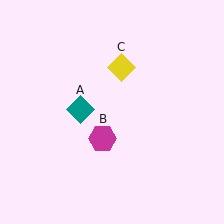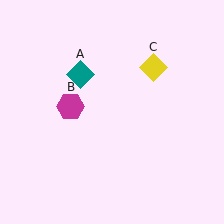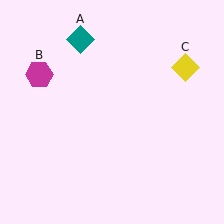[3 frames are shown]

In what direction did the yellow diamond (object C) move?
The yellow diamond (object C) moved right.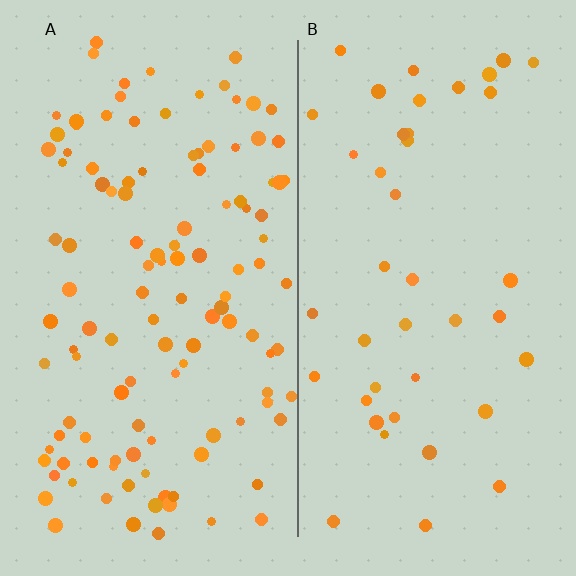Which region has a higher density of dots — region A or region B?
A (the left).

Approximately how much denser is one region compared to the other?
Approximately 2.8× — region A over region B.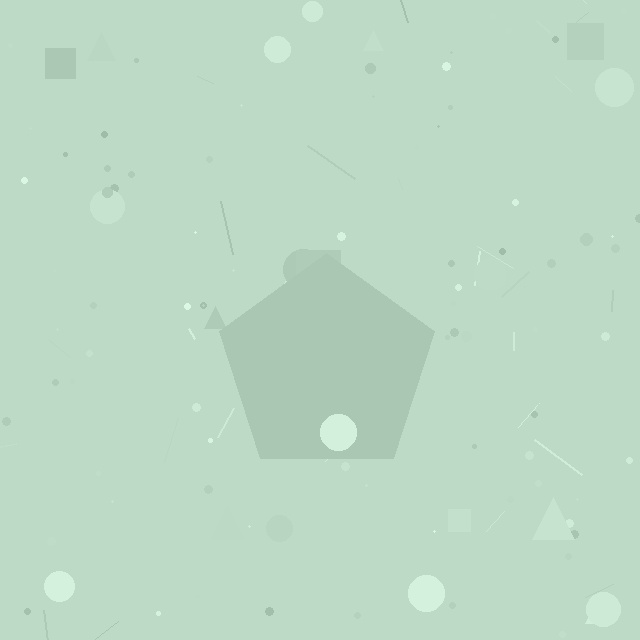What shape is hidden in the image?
A pentagon is hidden in the image.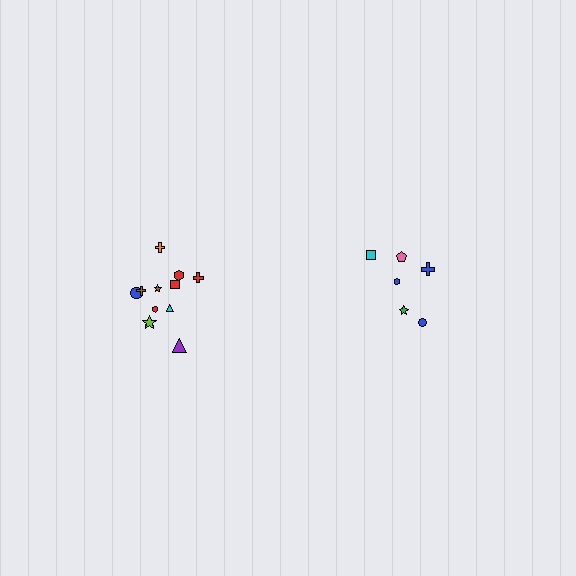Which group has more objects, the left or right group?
The left group.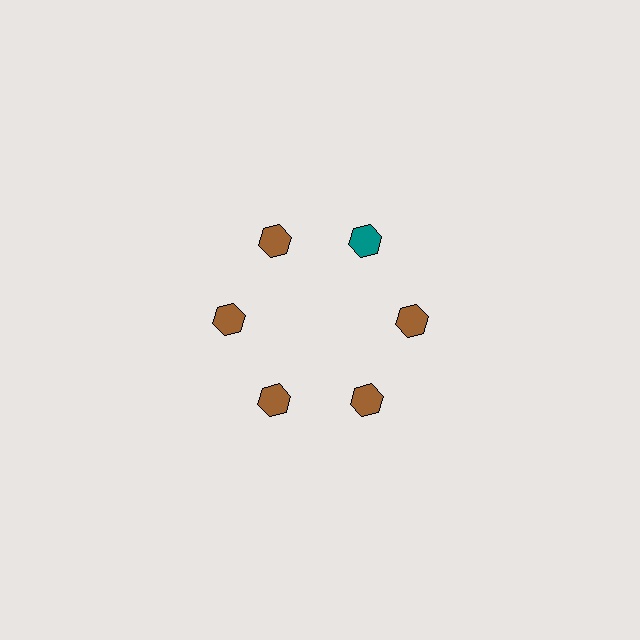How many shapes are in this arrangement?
There are 6 shapes arranged in a ring pattern.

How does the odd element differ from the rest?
It has a different color: teal instead of brown.